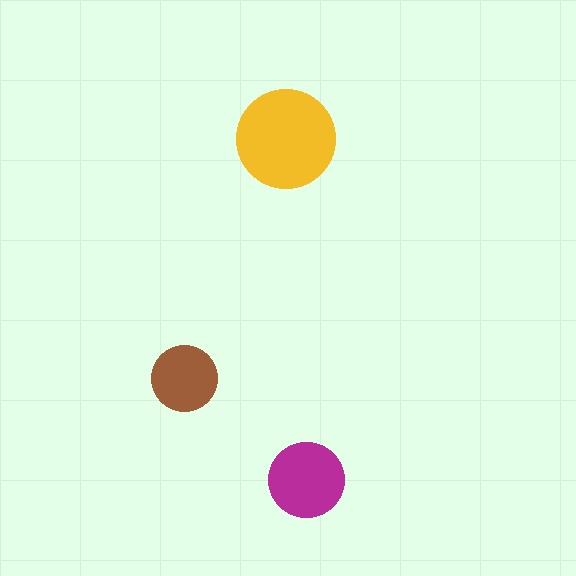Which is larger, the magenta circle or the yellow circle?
The yellow one.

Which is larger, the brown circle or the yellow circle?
The yellow one.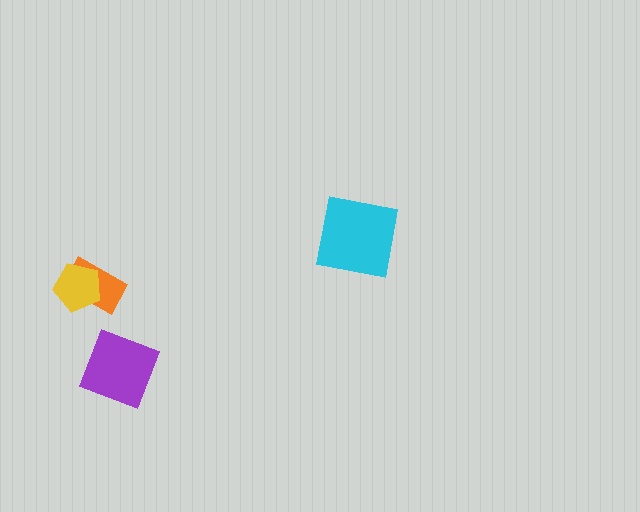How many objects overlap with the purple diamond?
0 objects overlap with the purple diamond.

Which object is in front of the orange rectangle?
The yellow pentagon is in front of the orange rectangle.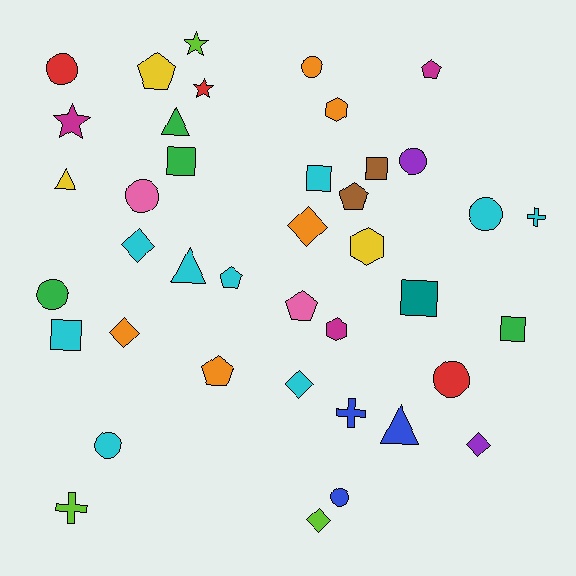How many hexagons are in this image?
There are 3 hexagons.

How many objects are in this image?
There are 40 objects.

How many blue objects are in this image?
There are 3 blue objects.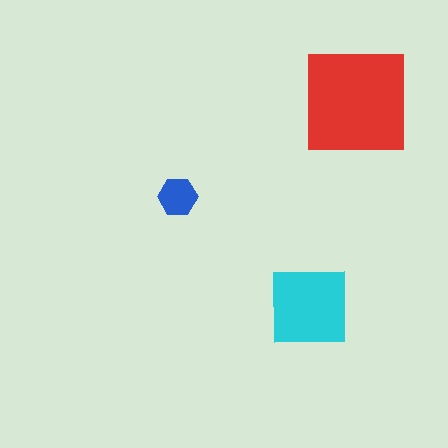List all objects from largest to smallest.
The red square, the cyan square, the blue hexagon.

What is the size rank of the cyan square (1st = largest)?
2nd.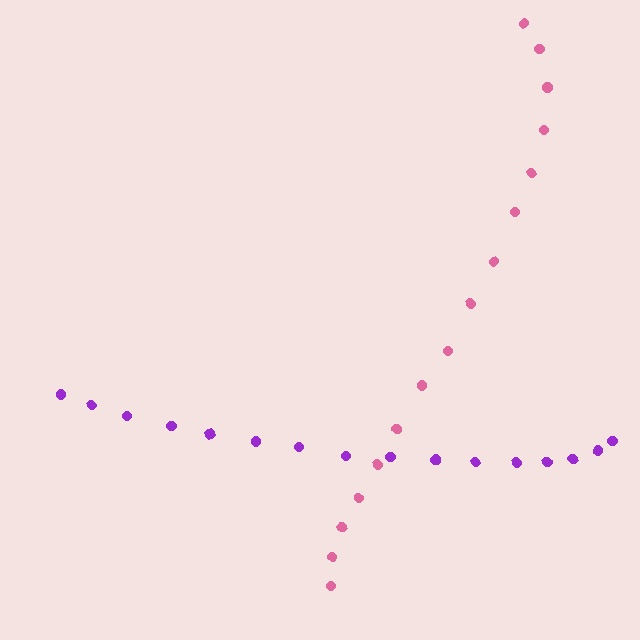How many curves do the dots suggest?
There are 2 distinct paths.